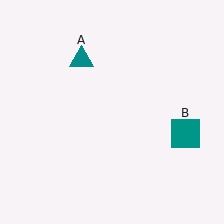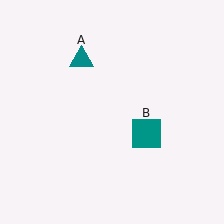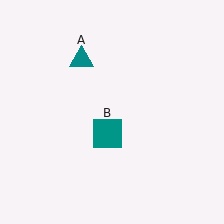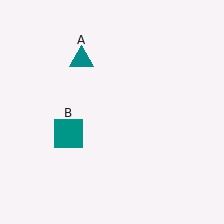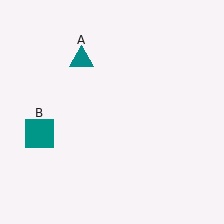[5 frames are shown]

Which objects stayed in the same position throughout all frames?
Teal triangle (object A) remained stationary.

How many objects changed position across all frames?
1 object changed position: teal square (object B).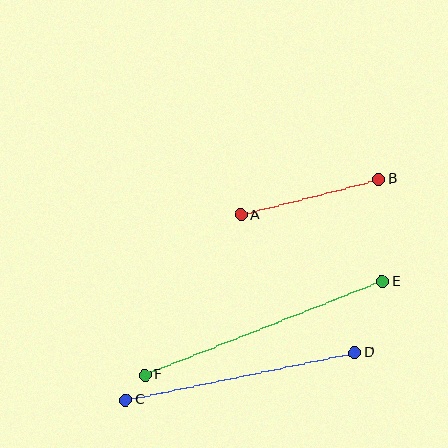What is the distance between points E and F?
The distance is approximately 255 pixels.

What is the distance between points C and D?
The distance is approximately 234 pixels.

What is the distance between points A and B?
The distance is approximately 142 pixels.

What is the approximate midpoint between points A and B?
The midpoint is at approximately (310, 197) pixels.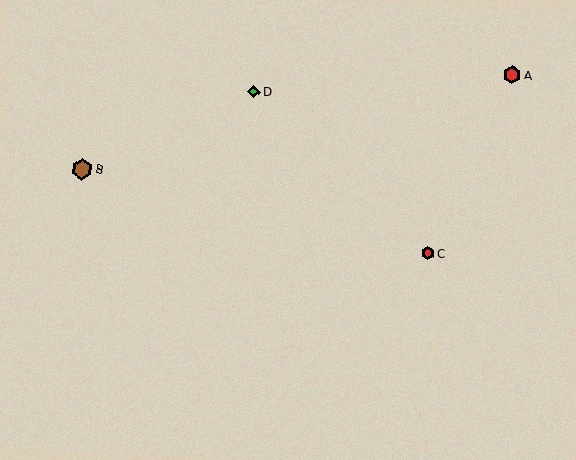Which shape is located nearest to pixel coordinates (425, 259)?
The red hexagon (labeled C) at (428, 254) is nearest to that location.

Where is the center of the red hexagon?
The center of the red hexagon is at (428, 254).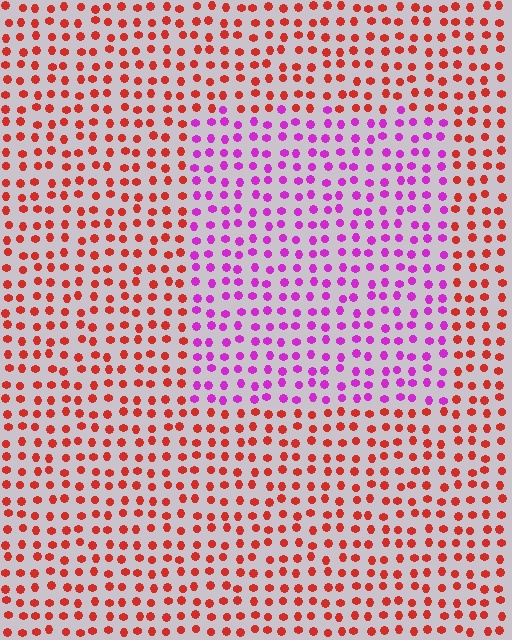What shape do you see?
I see a rectangle.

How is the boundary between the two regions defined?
The boundary is defined purely by a slight shift in hue (about 62 degrees). Spacing, size, and orientation are identical on both sides.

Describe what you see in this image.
The image is filled with small red elements in a uniform arrangement. A rectangle-shaped region is visible where the elements are tinted to a slightly different hue, forming a subtle color boundary.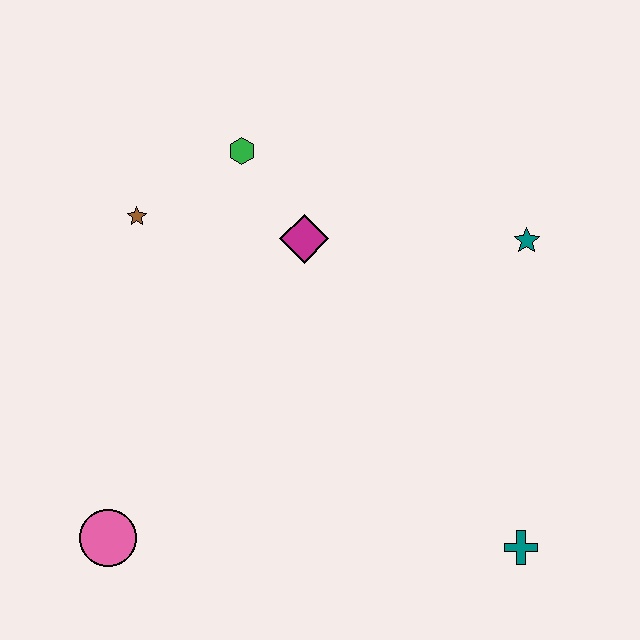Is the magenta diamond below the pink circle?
No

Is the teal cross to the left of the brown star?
No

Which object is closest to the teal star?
The magenta diamond is closest to the teal star.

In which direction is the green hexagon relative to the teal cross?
The green hexagon is above the teal cross.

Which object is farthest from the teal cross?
The brown star is farthest from the teal cross.